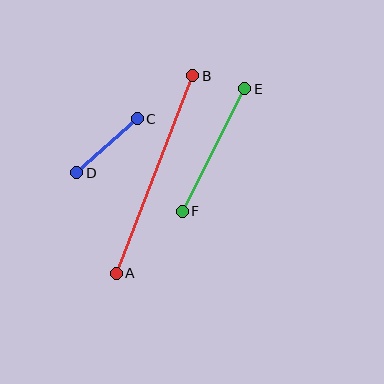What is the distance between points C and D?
The distance is approximately 81 pixels.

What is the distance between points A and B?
The distance is approximately 212 pixels.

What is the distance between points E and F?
The distance is approximately 138 pixels.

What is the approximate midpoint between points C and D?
The midpoint is at approximately (107, 146) pixels.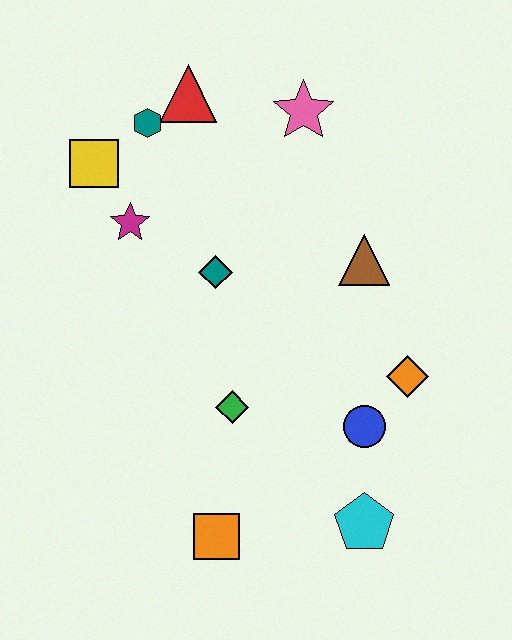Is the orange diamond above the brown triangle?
No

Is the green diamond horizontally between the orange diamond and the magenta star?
Yes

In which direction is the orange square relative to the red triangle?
The orange square is below the red triangle.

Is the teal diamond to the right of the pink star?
No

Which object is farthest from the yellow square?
The cyan pentagon is farthest from the yellow square.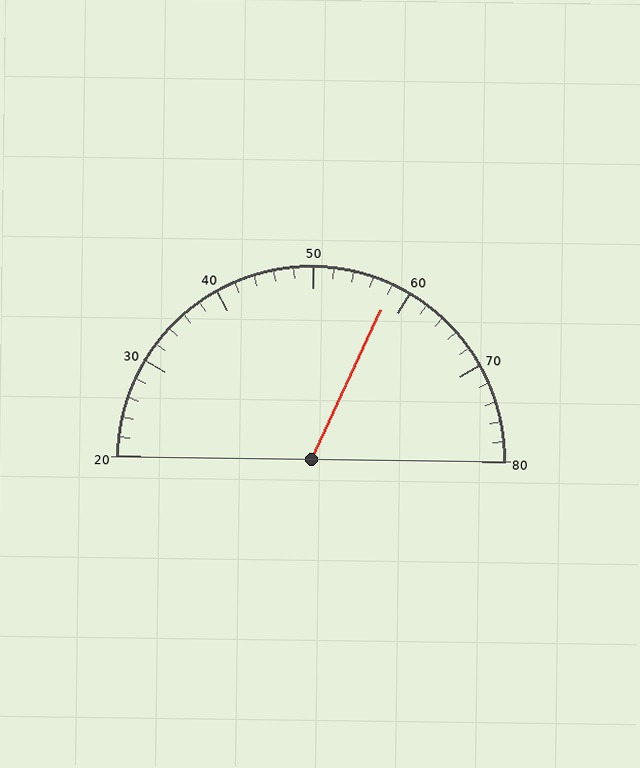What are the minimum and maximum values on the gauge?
The gauge ranges from 20 to 80.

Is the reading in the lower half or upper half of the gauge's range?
The reading is in the upper half of the range (20 to 80).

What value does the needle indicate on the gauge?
The needle indicates approximately 58.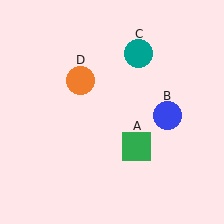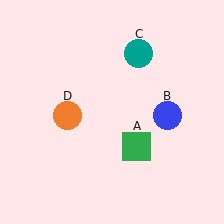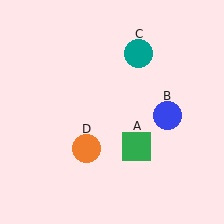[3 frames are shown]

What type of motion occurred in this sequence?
The orange circle (object D) rotated counterclockwise around the center of the scene.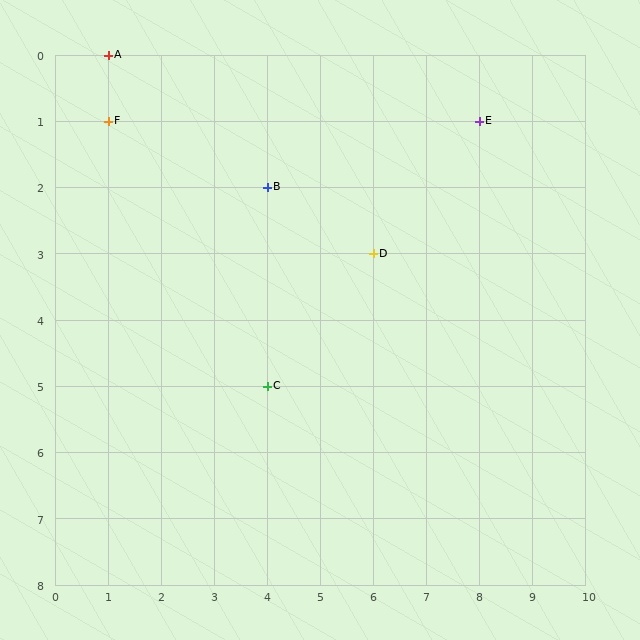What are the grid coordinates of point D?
Point D is at grid coordinates (6, 3).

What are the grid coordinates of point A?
Point A is at grid coordinates (1, 0).